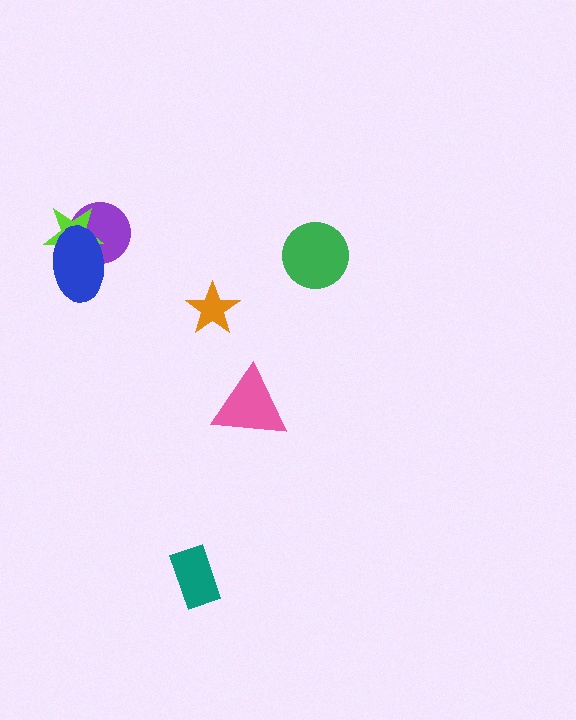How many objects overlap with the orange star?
0 objects overlap with the orange star.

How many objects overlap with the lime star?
2 objects overlap with the lime star.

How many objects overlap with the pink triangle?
0 objects overlap with the pink triangle.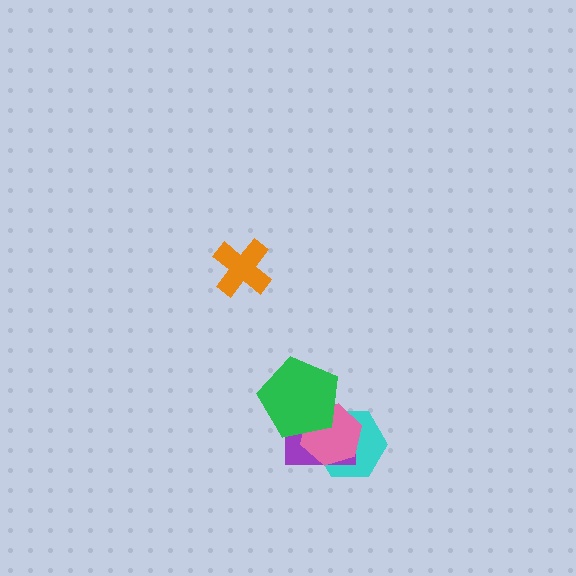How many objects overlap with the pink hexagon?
3 objects overlap with the pink hexagon.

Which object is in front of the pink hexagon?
The green pentagon is in front of the pink hexagon.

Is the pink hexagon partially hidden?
Yes, it is partially covered by another shape.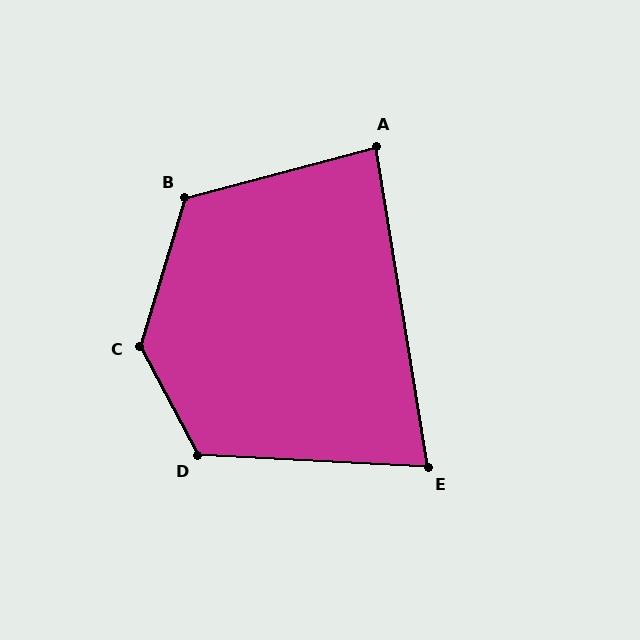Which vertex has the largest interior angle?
C, at approximately 135 degrees.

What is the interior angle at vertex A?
Approximately 84 degrees (acute).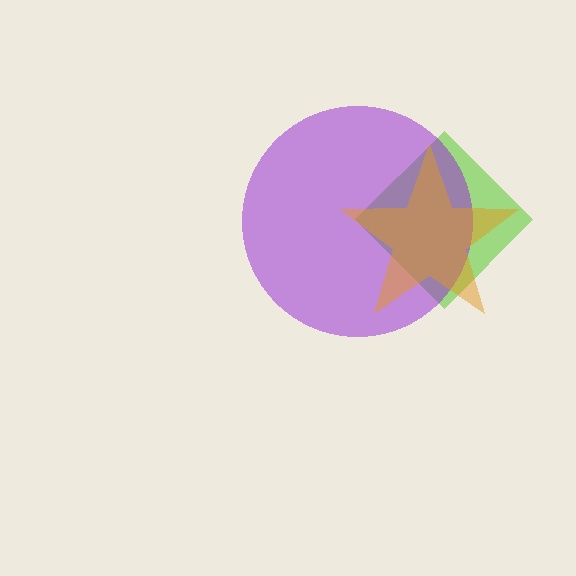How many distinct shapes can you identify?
There are 3 distinct shapes: a lime diamond, a purple circle, an orange star.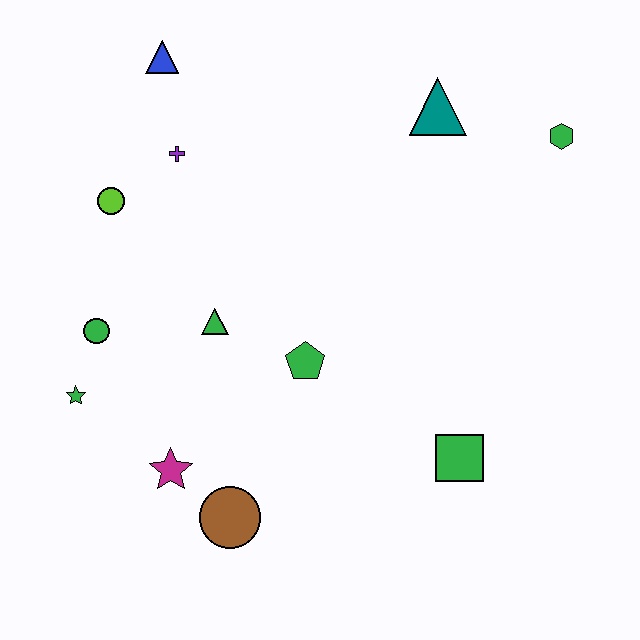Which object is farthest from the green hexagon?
The green star is farthest from the green hexagon.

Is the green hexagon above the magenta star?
Yes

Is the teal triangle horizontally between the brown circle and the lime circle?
No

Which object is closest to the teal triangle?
The green hexagon is closest to the teal triangle.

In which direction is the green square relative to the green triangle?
The green square is to the right of the green triangle.